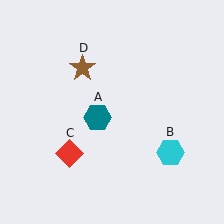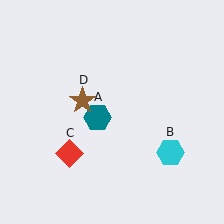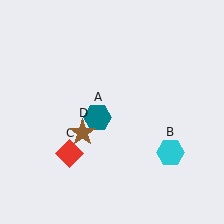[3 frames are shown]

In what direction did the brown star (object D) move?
The brown star (object D) moved down.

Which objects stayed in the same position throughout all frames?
Teal hexagon (object A) and cyan hexagon (object B) and red diamond (object C) remained stationary.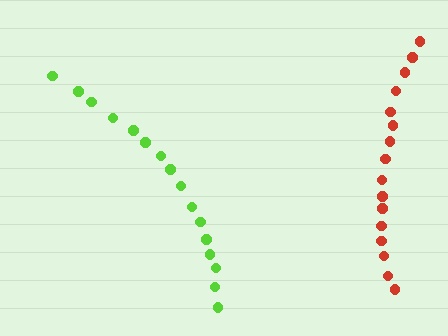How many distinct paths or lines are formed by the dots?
There are 2 distinct paths.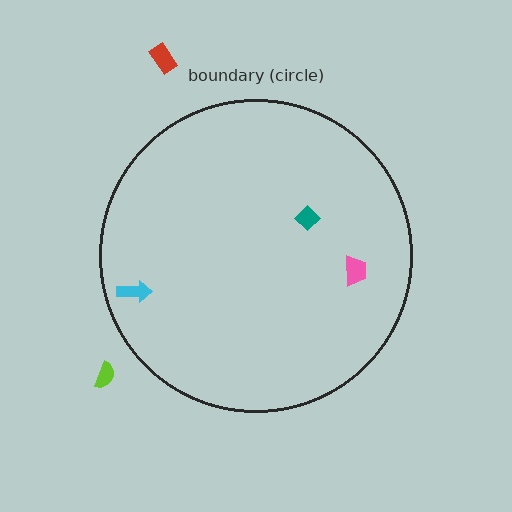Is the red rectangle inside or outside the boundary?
Outside.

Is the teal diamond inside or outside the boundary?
Inside.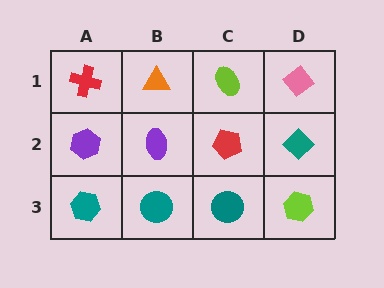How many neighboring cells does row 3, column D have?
2.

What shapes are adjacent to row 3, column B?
A purple ellipse (row 2, column B), a teal hexagon (row 3, column A), a teal circle (row 3, column C).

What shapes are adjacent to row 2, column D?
A pink diamond (row 1, column D), a lime hexagon (row 3, column D), a red pentagon (row 2, column C).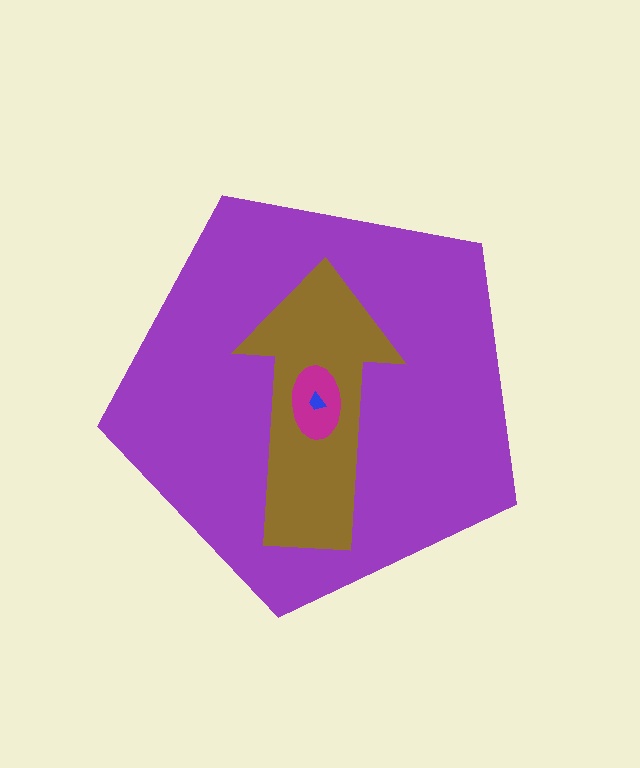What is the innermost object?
The blue trapezoid.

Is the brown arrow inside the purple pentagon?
Yes.